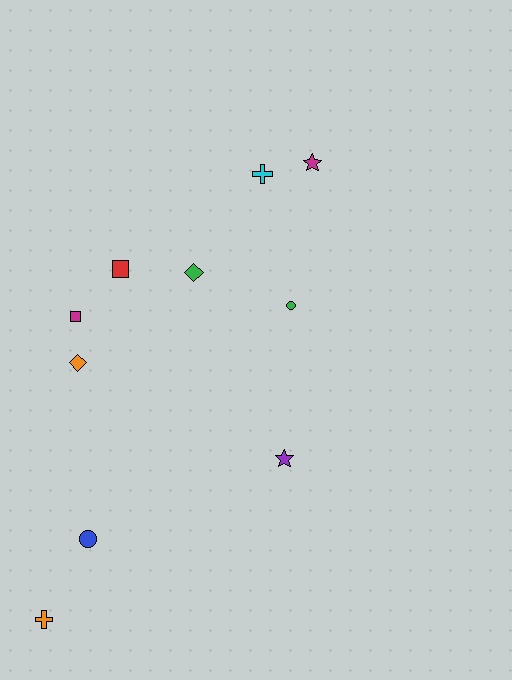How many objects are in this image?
There are 10 objects.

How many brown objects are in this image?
There are no brown objects.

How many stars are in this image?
There are 2 stars.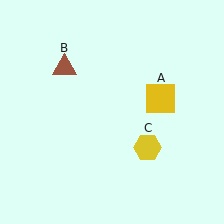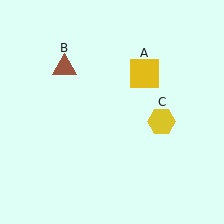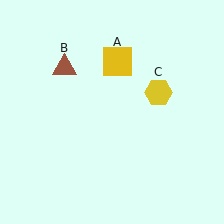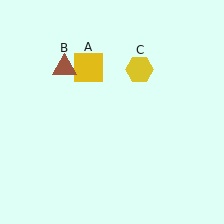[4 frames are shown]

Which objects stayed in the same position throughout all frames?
Brown triangle (object B) remained stationary.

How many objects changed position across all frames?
2 objects changed position: yellow square (object A), yellow hexagon (object C).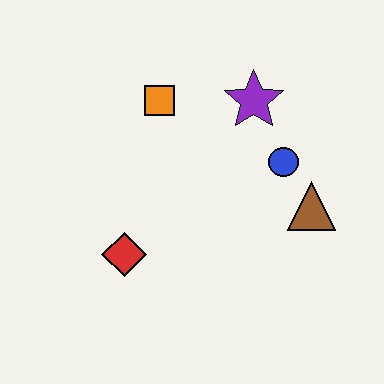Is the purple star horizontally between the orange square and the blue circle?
Yes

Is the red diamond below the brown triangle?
Yes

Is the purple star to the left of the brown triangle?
Yes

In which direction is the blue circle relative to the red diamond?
The blue circle is to the right of the red diamond.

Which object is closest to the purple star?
The blue circle is closest to the purple star.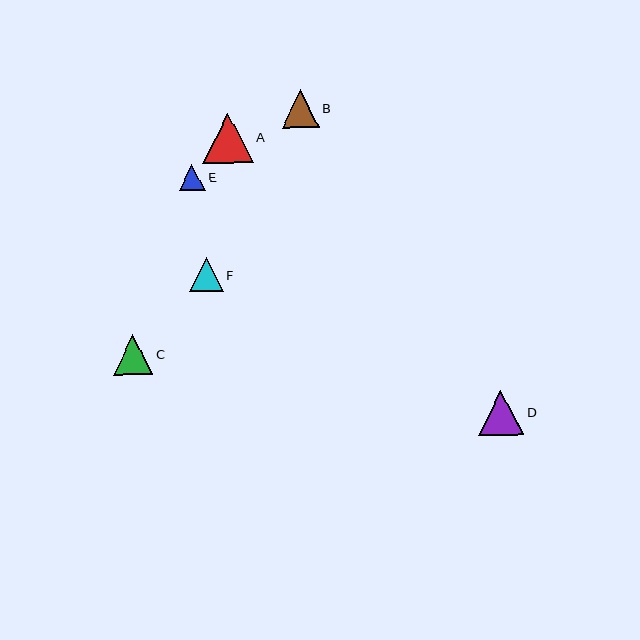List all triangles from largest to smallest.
From largest to smallest: A, D, C, B, F, E.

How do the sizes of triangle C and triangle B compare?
Triangle C and triangle B are approximately the same size.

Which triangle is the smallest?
Triangle E is the smallest with a size of approximately 26 pixels.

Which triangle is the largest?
Triangle A is the largest with a size of approximately 50 pixels.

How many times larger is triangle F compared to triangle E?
Triangle F is approximately 1.3 times the size of triangle E.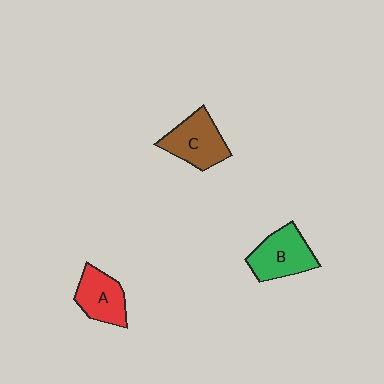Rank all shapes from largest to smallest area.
From largest to smallest: C (brown), B (green), A (red).